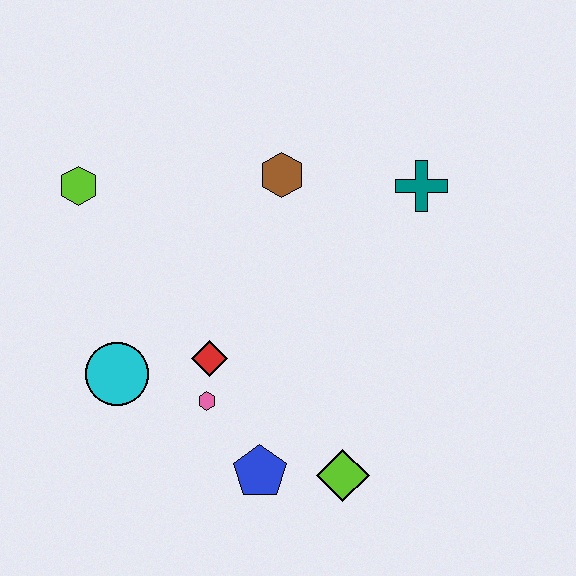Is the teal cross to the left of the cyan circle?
No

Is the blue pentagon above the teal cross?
No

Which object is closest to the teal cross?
The brown hexagon is closest to the teal cross.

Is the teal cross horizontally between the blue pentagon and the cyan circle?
No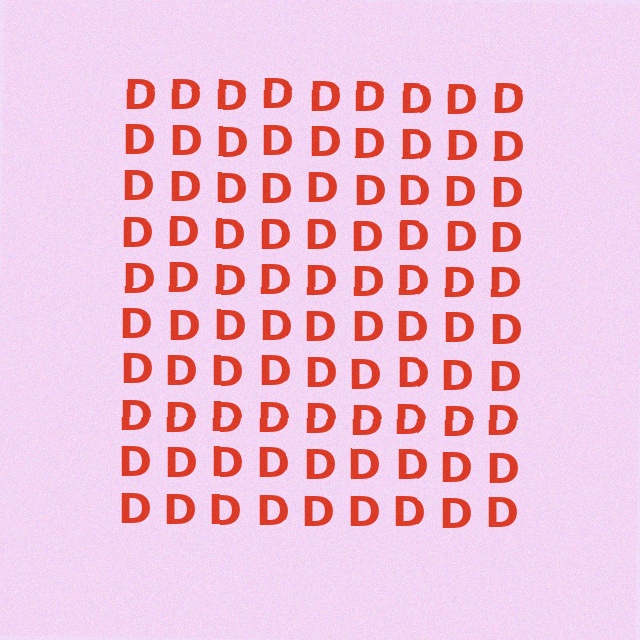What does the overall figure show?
The overall figure shows a square.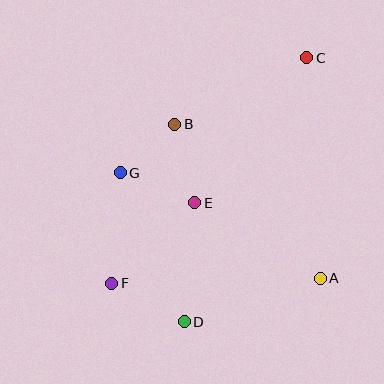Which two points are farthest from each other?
Points C and F are farthest from each other.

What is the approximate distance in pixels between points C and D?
The distance between C and D is approximately 291 pixels.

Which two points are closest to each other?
Points B and G are closest to each other.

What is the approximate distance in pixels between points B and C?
The distance between B and C is approximately 148 pixels.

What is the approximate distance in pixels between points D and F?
The distance between D and F is approximately 82 pixels.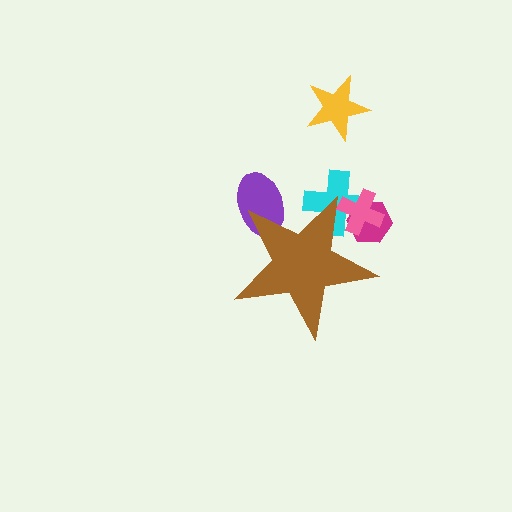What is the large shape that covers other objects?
A brown star.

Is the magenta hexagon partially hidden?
Yes, the magenta hexagon is partially hidden behind the brown star.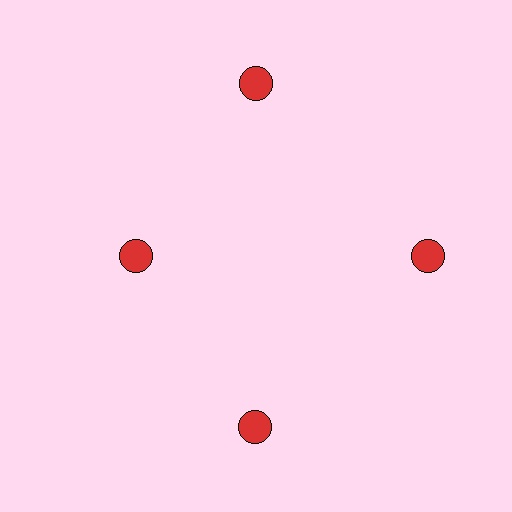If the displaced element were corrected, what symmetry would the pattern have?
It would have 4-fold rotational symmetry — the pattern would map onto itself every 90 degrees.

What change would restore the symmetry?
The symmetry would be restored by moving it outward, back onto the ring so that all 4 circles sit at equal angles and equal distance from the center.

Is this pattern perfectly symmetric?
No. The 4 red circles are arranged in a ring, but one element near the 9 o'clock position is pulled inward toward the center, breaking the 4-fold rotational symmetry.